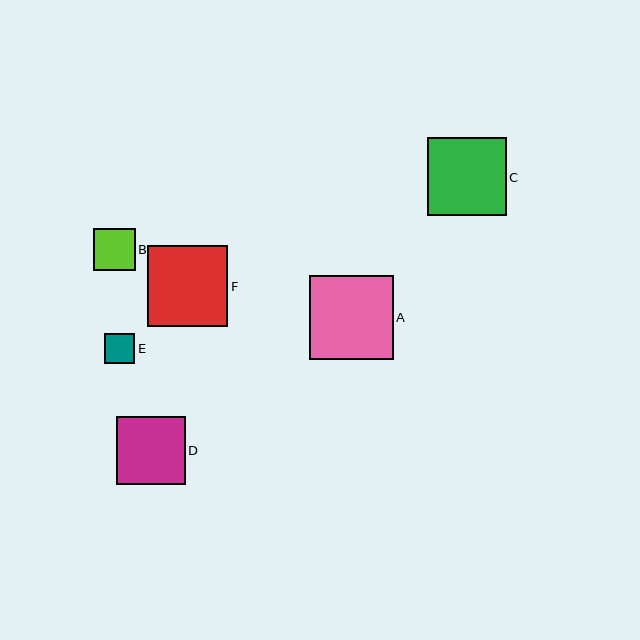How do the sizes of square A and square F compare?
Square A and square F are approximately the same size.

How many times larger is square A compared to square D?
Square A is approximately 1.2 times the size of square D.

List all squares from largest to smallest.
From largest to smallest: A, F, C, D, B, E.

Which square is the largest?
Square A is the largest with a size of approximately 83 pixels.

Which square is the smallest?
Square E is the smallest with a size of approximately 30 pixels.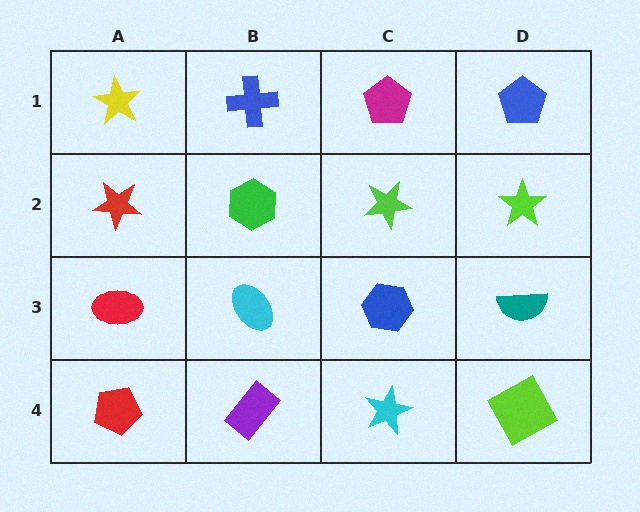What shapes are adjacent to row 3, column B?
A green hexagon (row 2, column B), a purple rectangle (row 4, column B), a red ellipse (row 3, column A), a blue hexagon (row 3, column C).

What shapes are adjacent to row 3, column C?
A lime star (row 2, column C), a cyan star (row 4, column C), a cyan ellipse (row 3, column B), a teal semicircle (row 3, column D).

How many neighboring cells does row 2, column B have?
4.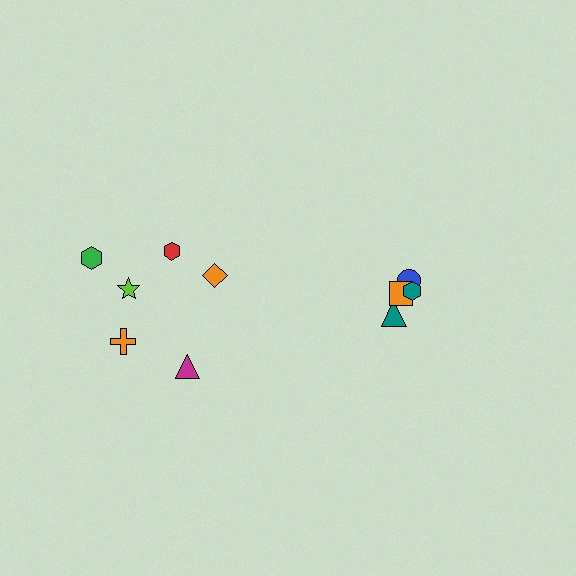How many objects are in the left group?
There are 6 objects.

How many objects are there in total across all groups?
There are 10 objects.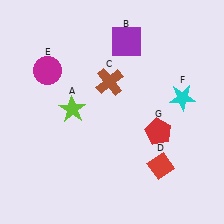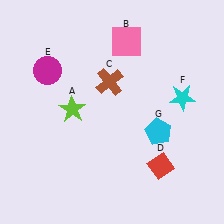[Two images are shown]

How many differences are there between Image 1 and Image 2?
There are 2 differences between the two images.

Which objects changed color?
B changed from purple to pink. G changed from red to cyan.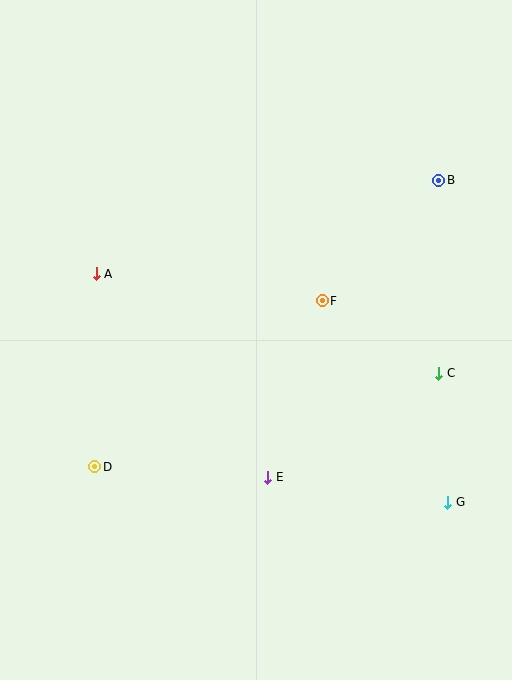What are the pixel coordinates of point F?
Point F is at (322, 301).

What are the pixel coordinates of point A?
Point A is at (96, 274).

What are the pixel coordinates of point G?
Point G is at (448, 502).